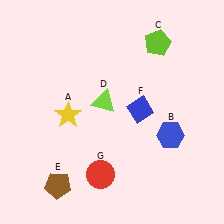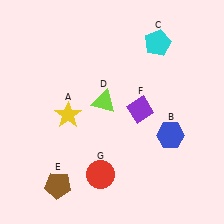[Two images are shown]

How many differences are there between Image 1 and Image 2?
There are 2 differences between the two images.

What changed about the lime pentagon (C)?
In Image 1, C is lime. In Image 2, it changed to cyan.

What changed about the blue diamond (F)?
In Image 1, F is blue. In Image 2, it changed to purple.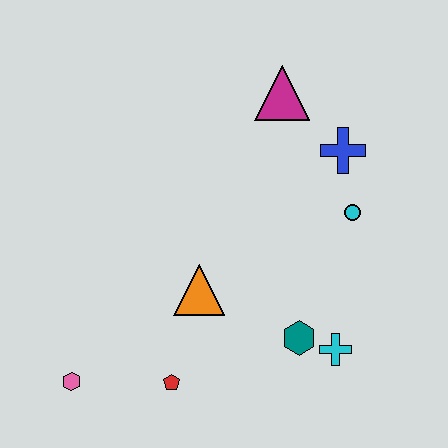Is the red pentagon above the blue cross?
No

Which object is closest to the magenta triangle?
The blue cross is closest to the magenta triangle.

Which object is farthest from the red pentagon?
The magenta triangle is farthest from the red pentagon.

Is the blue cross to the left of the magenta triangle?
No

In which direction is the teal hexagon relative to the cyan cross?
The teal hexagon is to the left of the cyan cross.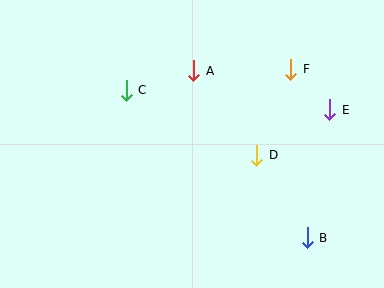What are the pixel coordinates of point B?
Point B is at (307, 238).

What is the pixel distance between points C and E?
The distance between C and E is 205 pixels.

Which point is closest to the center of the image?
Point D at (257, 156) is closest to the center.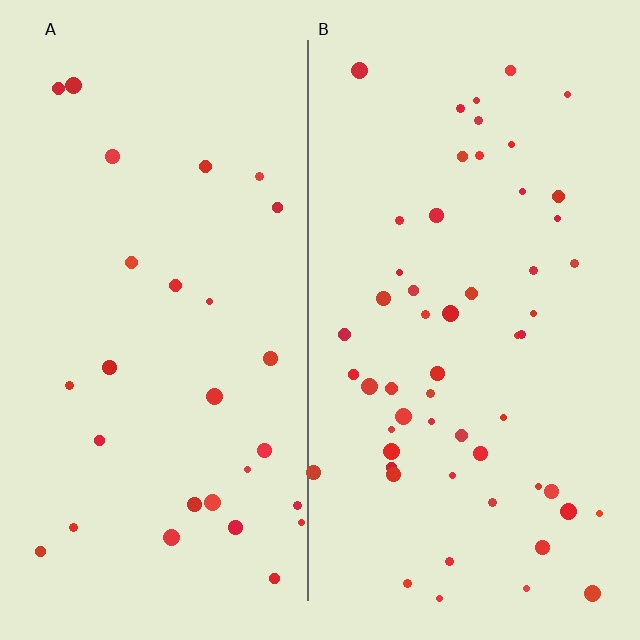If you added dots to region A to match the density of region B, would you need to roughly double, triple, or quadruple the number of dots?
Approximately double.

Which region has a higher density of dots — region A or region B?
B (the right).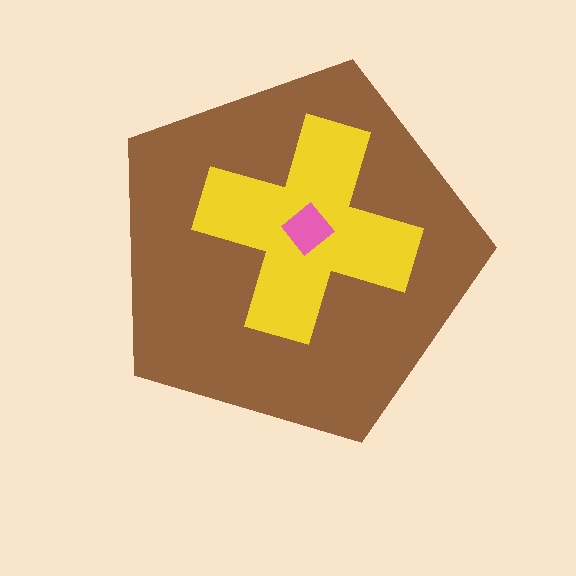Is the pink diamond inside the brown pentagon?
Yes.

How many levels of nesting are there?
3.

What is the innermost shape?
The pink diamond.